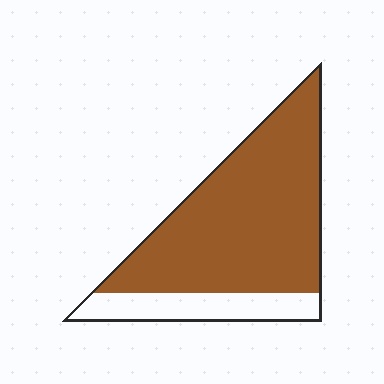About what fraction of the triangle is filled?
About four fifths (4/5).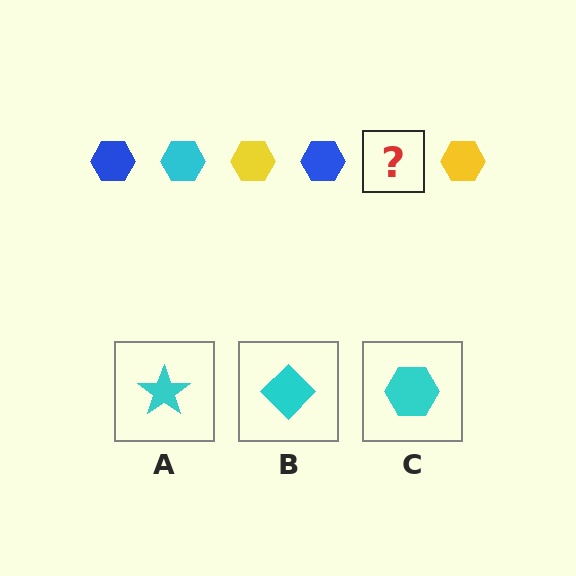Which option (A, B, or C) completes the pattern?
C.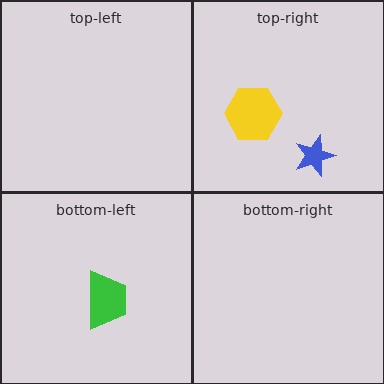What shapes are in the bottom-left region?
The green trapezoid.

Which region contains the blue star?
The top-right region.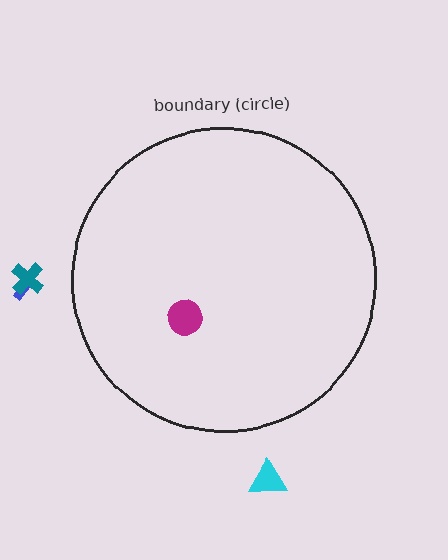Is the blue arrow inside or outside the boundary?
Outside.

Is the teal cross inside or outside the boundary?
Outside.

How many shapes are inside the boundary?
1 inside, 3 outside.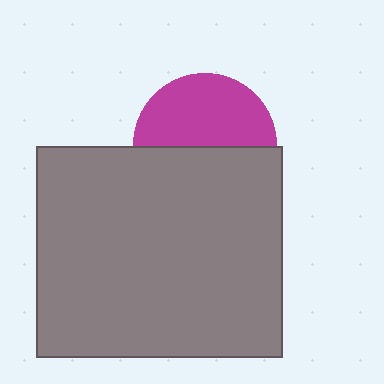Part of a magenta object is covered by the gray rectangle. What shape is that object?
It is a circle.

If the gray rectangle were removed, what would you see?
You would see the complete magenta circle.